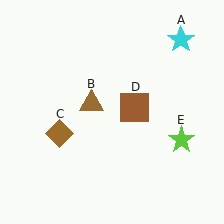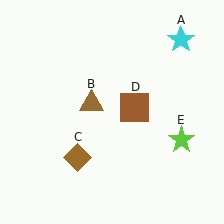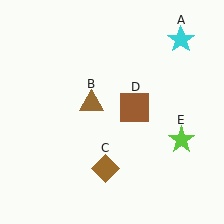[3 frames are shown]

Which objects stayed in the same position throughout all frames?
Cyan star (object A) and brown triangle (object B) and brown square (object D) and lime star (object E) remained stationary.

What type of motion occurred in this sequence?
The brown diamond (object C) rotated counterclockwise around the center of the scene.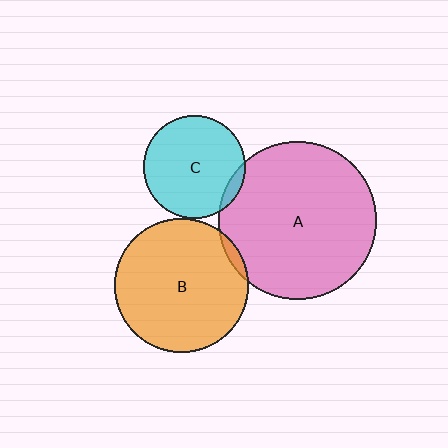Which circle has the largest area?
Circle A (pink).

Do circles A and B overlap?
Yes.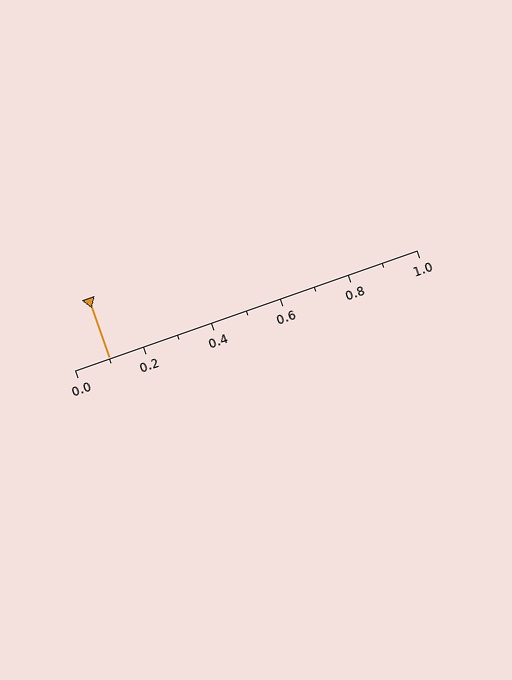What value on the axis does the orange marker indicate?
The marker indicates approximately 0.1.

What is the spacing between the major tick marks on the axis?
The major ticks are spaced 0.2 apart.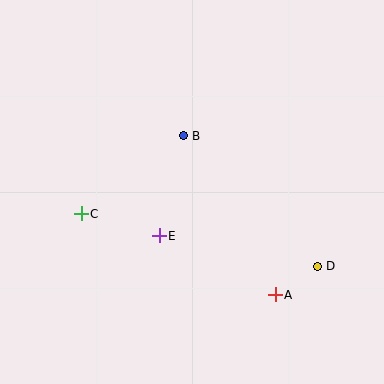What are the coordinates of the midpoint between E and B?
The midpoint between E and B is at (171, 186).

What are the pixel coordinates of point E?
Point E is at (159, 236).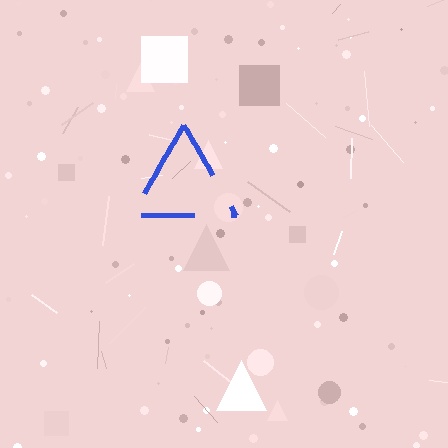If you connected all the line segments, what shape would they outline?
They would outline a triangle.